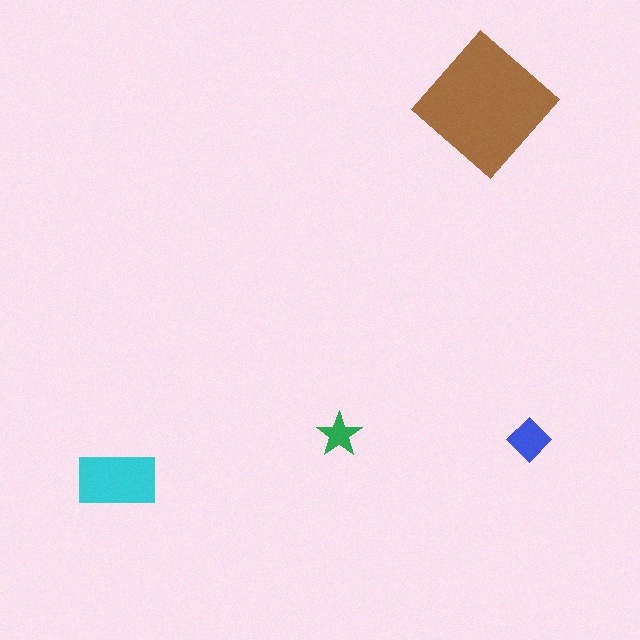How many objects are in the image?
There are 4 objects in the image.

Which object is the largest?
The brown diamond.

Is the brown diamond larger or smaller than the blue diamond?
Larger.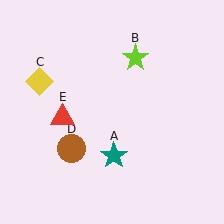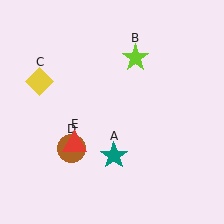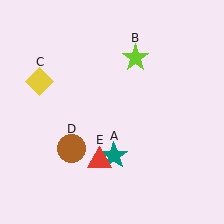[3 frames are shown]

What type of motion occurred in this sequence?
The red triangle (object E) rotated counterclockwise around the center of the scene.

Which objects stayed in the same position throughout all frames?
Teal star (object A) and lime star (object B) and yellow diamond (object C) and brown circle (object D) remained stationary.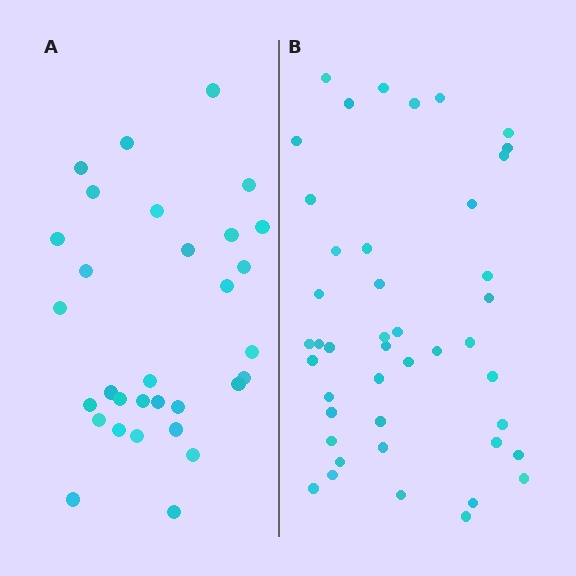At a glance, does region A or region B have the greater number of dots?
Region B (the right region) has more dots.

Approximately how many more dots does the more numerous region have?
Region B has approximately 15 more dots than region A.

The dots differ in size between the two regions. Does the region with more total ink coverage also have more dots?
No. Region A has more total ink coverage because its dots are larger, but region B actually contains more individual dots. Total area can be misleading — the number of items is what matters here.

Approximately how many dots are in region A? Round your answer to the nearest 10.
About 30 dots. (The exact count is 31, which rounds to 30.)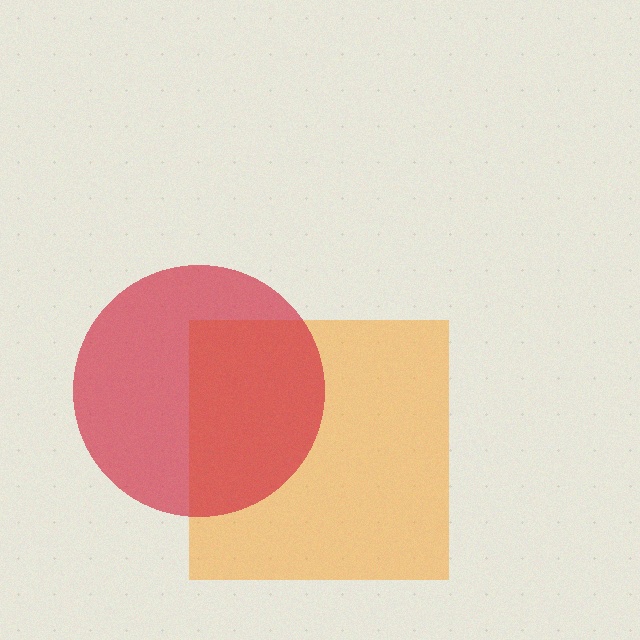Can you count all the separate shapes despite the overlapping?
Yes, there are 2 separate shapes.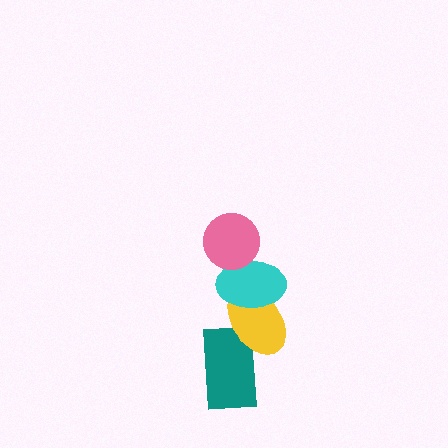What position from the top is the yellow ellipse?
The yellow ellipse is 3rd from the top.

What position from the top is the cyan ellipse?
The cyan ellipse is 2nd from the top.